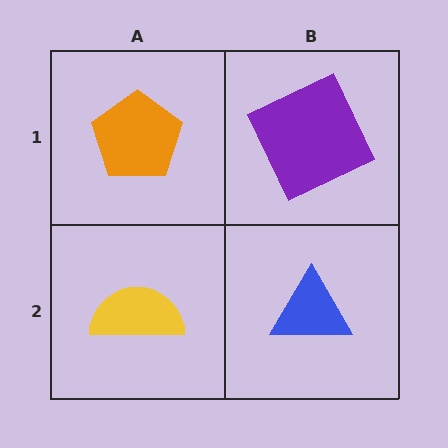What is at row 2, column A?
A yellow semicircle.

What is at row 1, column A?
An orange pentagon.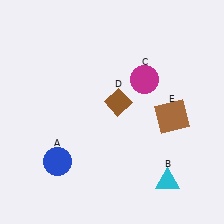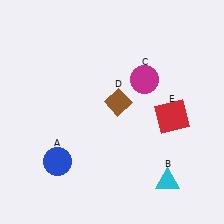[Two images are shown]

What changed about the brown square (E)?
In Image 1, E is brown. In Image 2, it changed to red.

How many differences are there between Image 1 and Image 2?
There is 1 difference between the two images.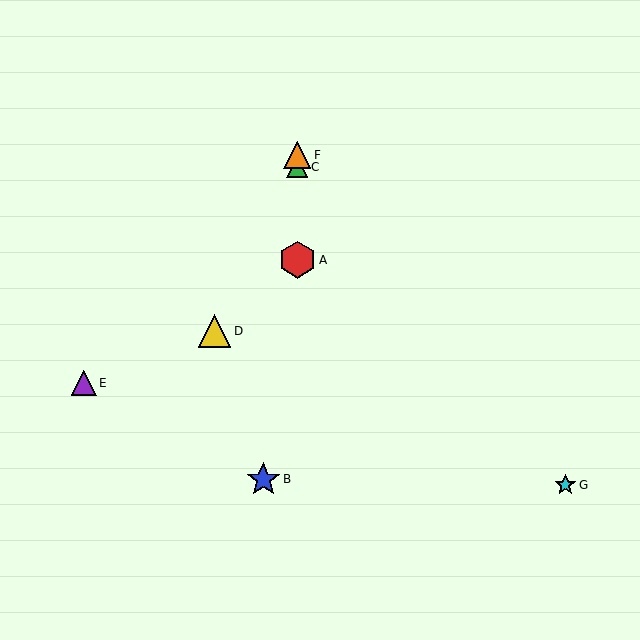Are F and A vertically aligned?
Yes, both are at x≈297.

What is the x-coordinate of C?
Object C is at x≈297.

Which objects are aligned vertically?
Objects A, C, F are aligned vertically.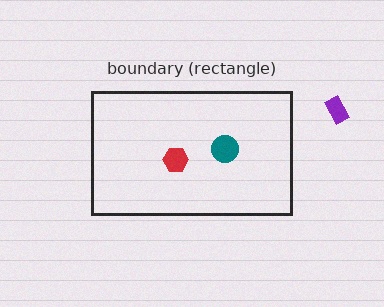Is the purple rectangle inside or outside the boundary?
Outside.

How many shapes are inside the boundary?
2 inside, 1 outside.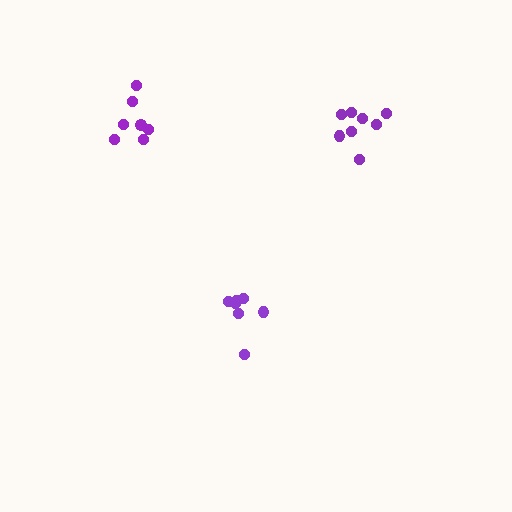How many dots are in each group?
Group 1: 8 dots, Group 2: 7 dots, Group 3: 7 dots (22 total).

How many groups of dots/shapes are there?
There are 3 groups.